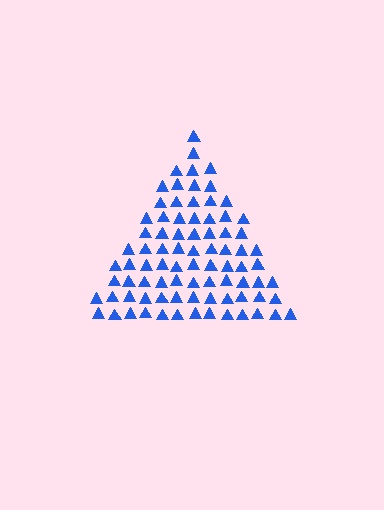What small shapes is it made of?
It is made of small triangles.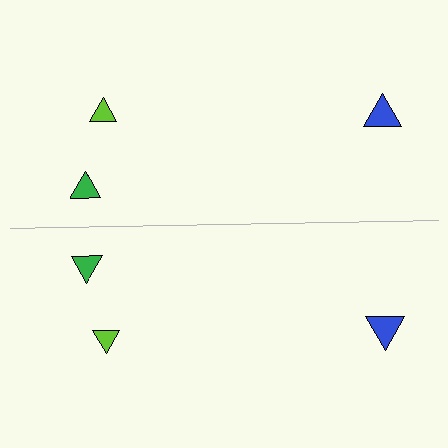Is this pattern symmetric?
Yes, this pattern has bilateral (reflection) symmetry.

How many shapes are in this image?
There are 6 shapes in this image.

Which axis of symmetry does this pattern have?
The pattern has a horizontal axis of symmetry running through the center of the image.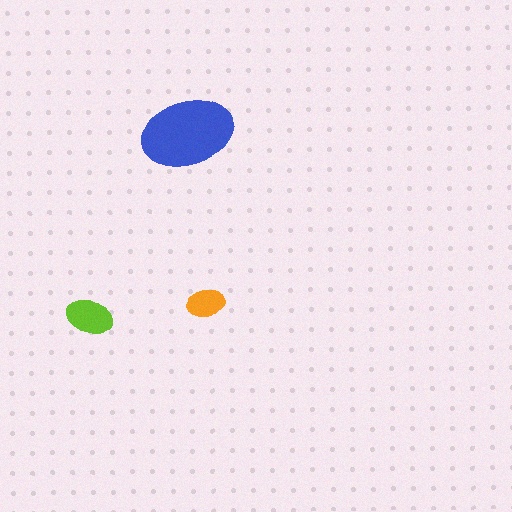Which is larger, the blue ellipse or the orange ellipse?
The blue one.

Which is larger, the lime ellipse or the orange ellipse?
The lime one.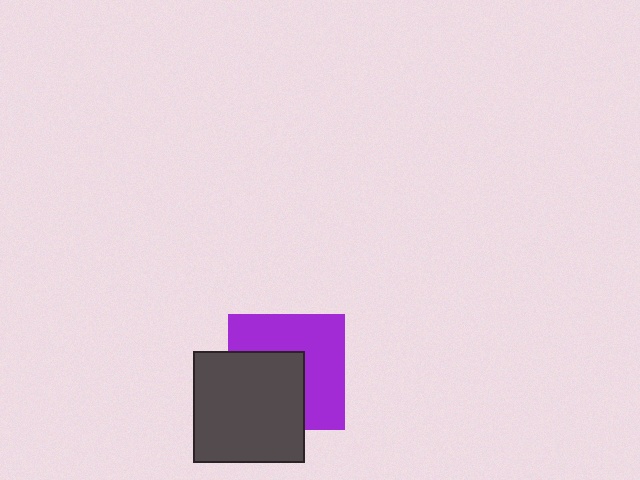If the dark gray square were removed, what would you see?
You would see the complete purple square.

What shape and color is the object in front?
The object in front is a dark gray square.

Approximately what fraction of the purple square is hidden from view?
Roughly 44% of the purple square is hidden behind the dark gray square.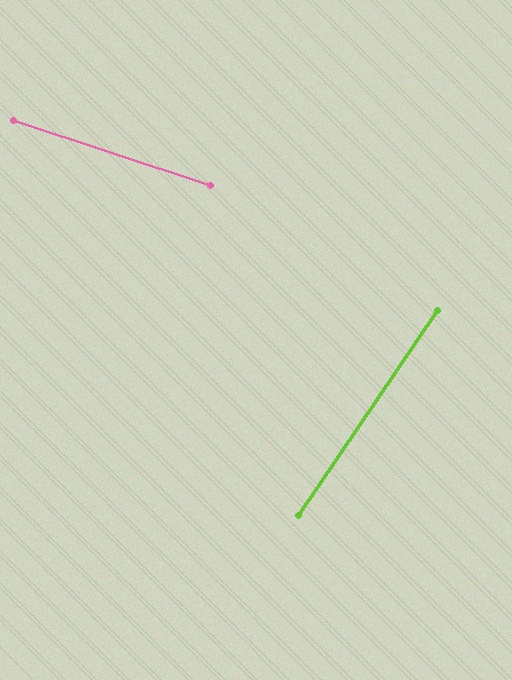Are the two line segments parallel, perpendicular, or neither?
Neither parallel nor perpendicular — they differ by about 74°.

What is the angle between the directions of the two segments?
Approximately 74 degrees.